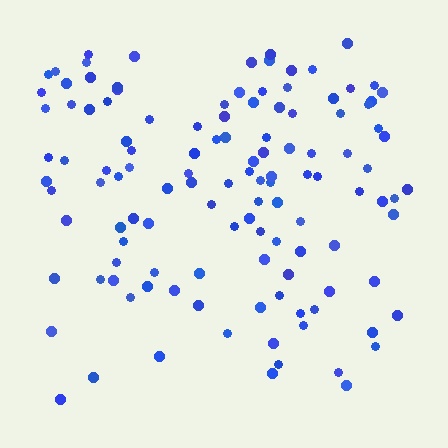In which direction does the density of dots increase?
From bottom to top, with the top side densest.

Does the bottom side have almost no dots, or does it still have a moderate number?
Still a moderate number, just noticeably fewer than the top.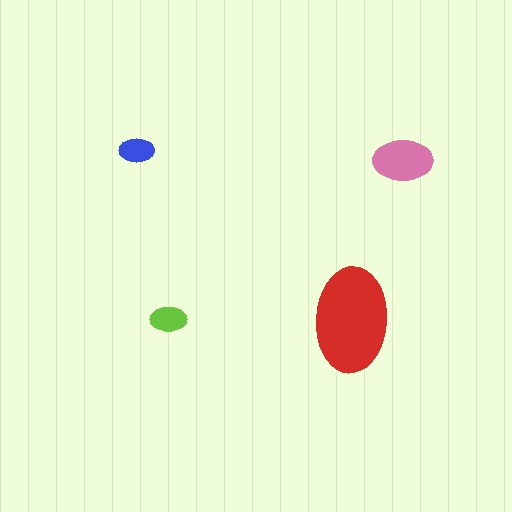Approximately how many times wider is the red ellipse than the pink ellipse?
About 2 times wider.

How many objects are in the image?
There are 4 objects in the image.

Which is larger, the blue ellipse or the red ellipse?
The red one.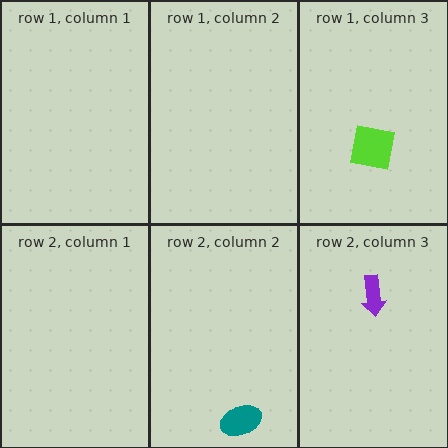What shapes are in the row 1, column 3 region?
The lime square.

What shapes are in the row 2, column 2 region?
The teal ellipse.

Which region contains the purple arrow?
The row 2, column 3 region.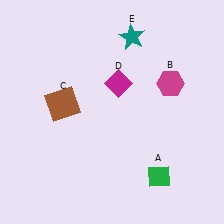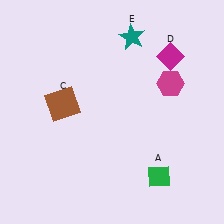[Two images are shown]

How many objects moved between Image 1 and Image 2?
1 object moved between the two images.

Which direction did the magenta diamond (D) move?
The magenta diamond (D) moved right.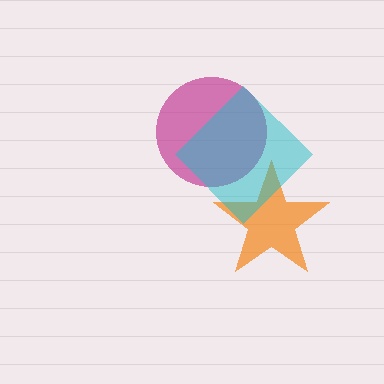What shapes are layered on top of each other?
The layered shapes are: a magenta circle, an orange star, a cyan diamond.